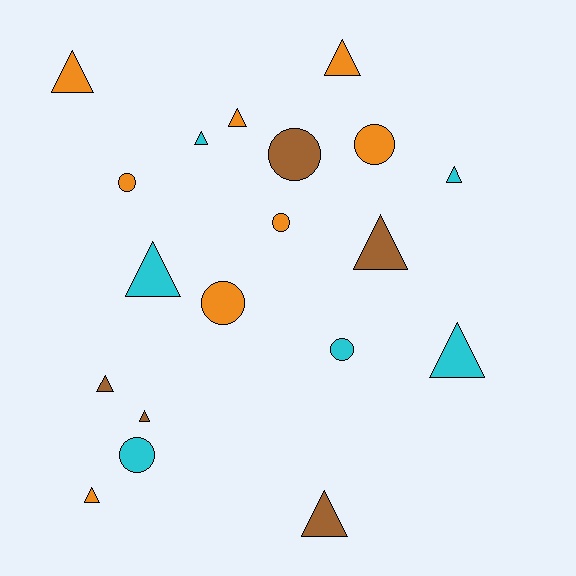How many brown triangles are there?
There are 4 brown triangles.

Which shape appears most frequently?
Triangle, with 12 objects.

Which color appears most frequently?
Orange, with 8 objects.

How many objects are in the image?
There are 19 objects.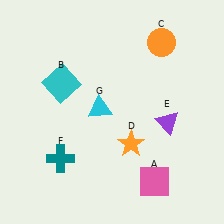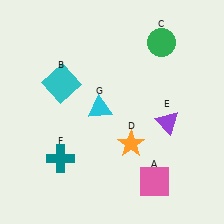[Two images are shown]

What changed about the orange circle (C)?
In Image 1, C is orange. In Image 2, it changed to green.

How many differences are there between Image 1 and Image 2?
There is 1 difference between the two images.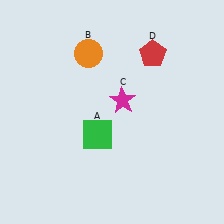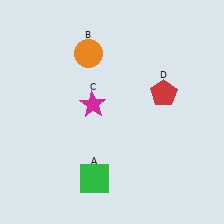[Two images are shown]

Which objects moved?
The objects that moved are: the green square (A), the magenta star (C), the red pentagon (D).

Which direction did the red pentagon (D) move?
The red pentagon (D) moved down.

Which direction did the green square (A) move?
The green square (A) moved down.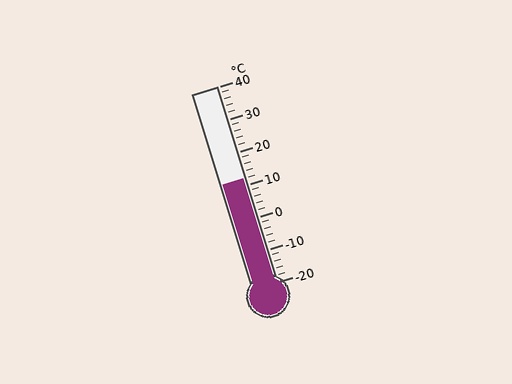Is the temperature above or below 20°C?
The temperature is below 20°C.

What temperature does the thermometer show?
The thermometer shows approximately 12°C.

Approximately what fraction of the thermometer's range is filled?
The thermometer is filled to approximately 55% of its range.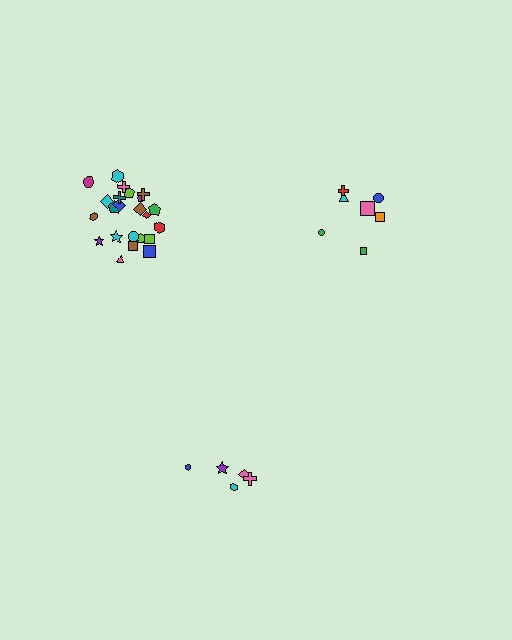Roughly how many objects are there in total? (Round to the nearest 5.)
Roughly 35 objects in total.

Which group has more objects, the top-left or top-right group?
The top-left group.